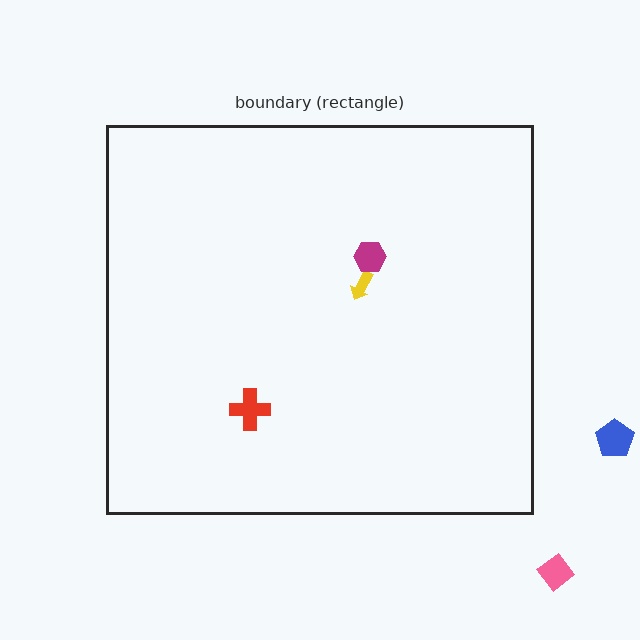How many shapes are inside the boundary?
3 inside, 2 outside.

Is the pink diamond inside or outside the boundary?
Outside.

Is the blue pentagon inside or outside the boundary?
Outside.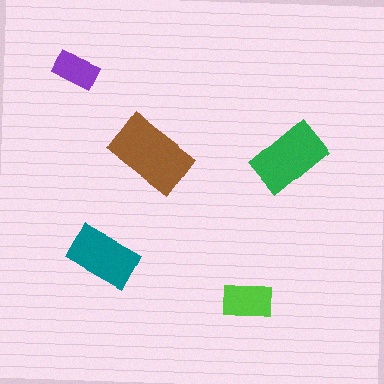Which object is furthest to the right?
The green rectangle is rightmost.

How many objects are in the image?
There are 5 objects in the image.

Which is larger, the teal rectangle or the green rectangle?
The green one.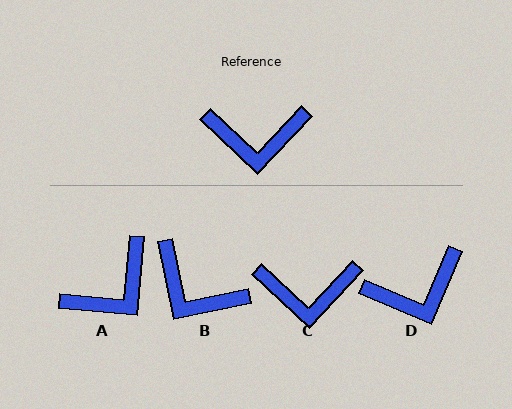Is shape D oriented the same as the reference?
No, it is off by about 20 degrees.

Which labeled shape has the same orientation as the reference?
C.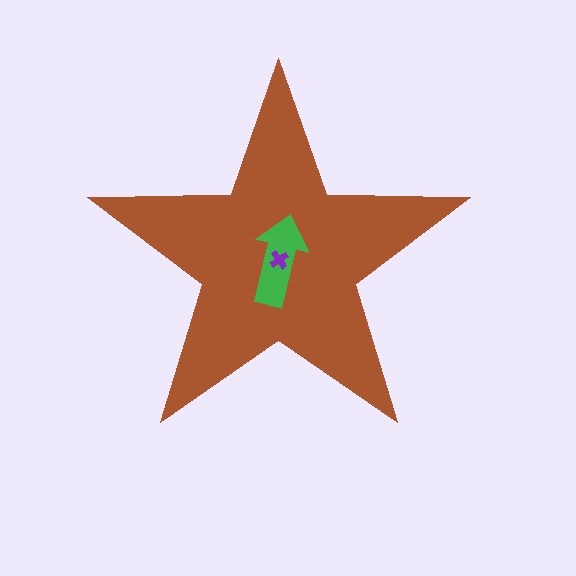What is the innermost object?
The purple cross.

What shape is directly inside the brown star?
The green arrow.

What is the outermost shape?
The brown star.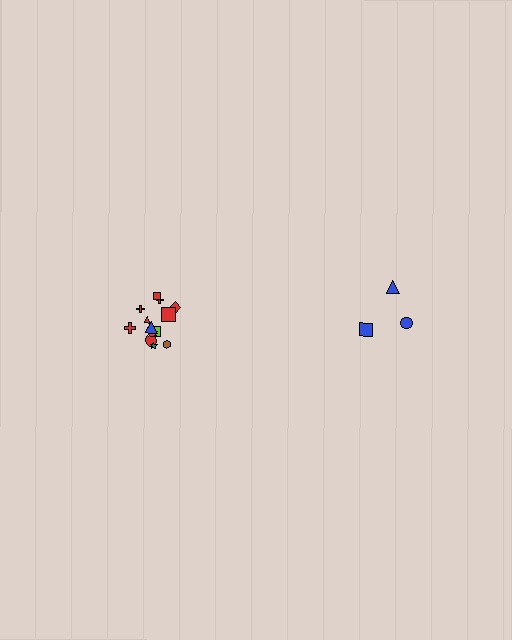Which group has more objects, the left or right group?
The left group.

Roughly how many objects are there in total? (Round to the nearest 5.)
Roughly 20 objects in total.